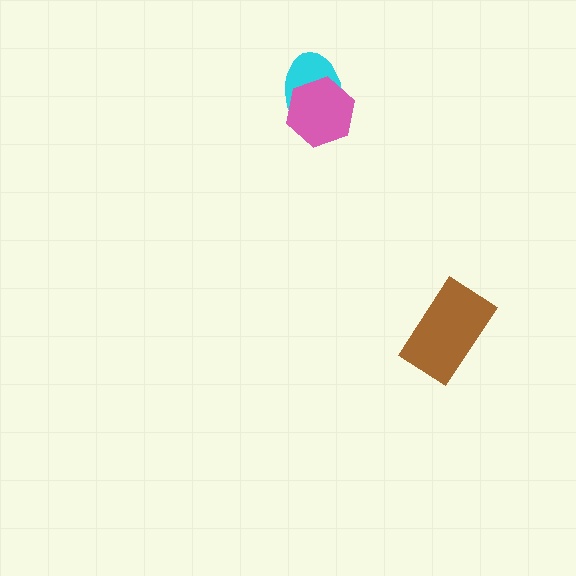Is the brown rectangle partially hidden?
No, no other shape covers it.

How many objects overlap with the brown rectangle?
0 objects overlap with the brown rectangle.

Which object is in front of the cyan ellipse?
The pink hexagon is in front of the cyan ellipse.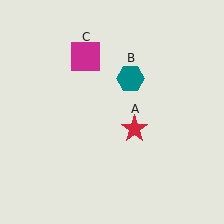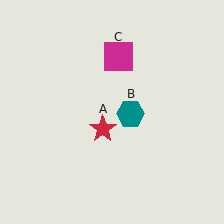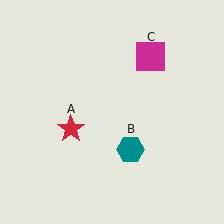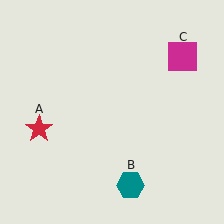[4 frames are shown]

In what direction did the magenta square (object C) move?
The magenta square (object C) moved right.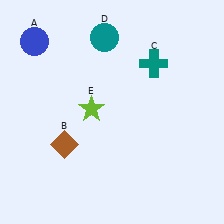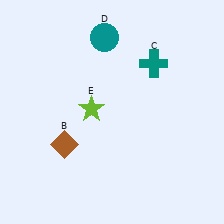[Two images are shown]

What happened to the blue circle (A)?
The blue circle (A) was removed in Image 2. It was in the top-left area of Image 1.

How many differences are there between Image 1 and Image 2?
There is 1 difference between the two images.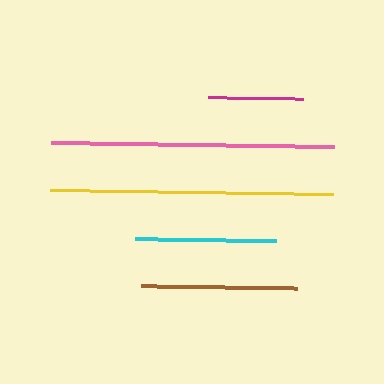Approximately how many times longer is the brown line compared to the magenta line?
The brown line is approximately 1.6 times the length of the magenta line.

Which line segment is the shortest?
The magenta line is the shortest at approximately 95 pixels.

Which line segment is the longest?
The pink line is the longest at approximately 283 pixels.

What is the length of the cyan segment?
The cyan segment is approximately 141 pixels long.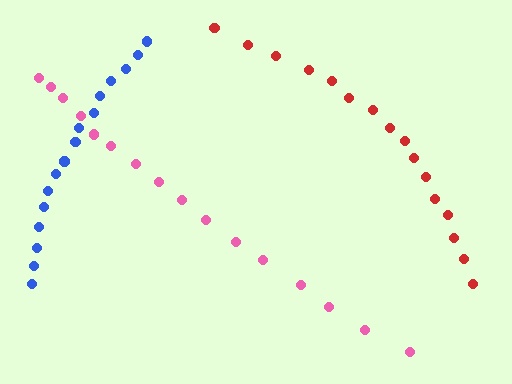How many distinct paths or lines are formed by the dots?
There are 3 distinct paths.